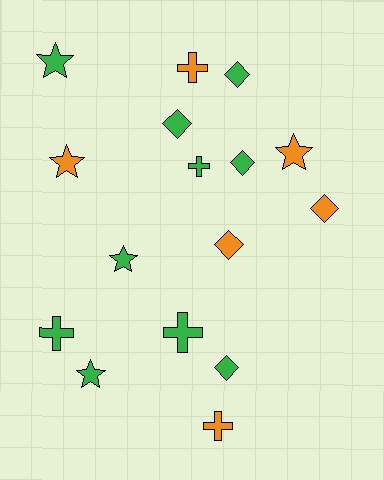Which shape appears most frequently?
Diamond, with 6 objects.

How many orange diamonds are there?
There are 2 orange diamonds.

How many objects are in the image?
There are 16 objects.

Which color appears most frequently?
Green, with 10 objects.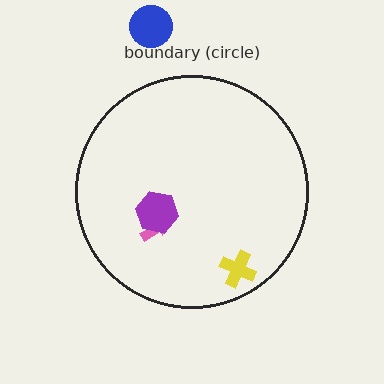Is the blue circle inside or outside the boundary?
Outside.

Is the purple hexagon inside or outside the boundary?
Inside.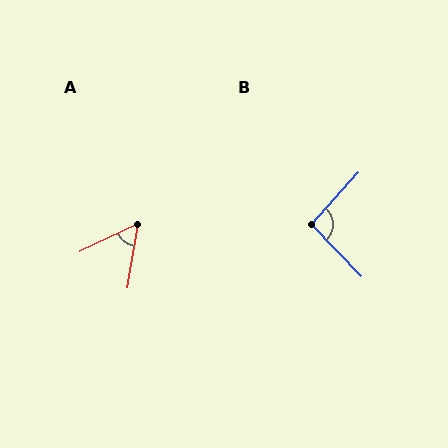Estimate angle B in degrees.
Approximately 94 degrees.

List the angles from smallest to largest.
A (55°), B (94°).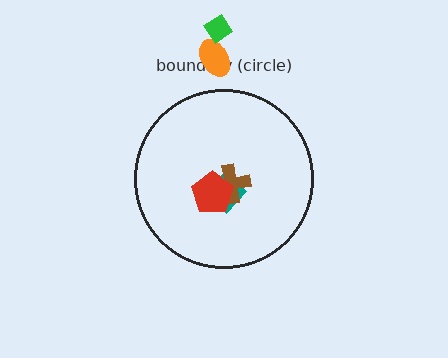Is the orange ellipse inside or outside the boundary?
Outside.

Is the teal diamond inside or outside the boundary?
Inside.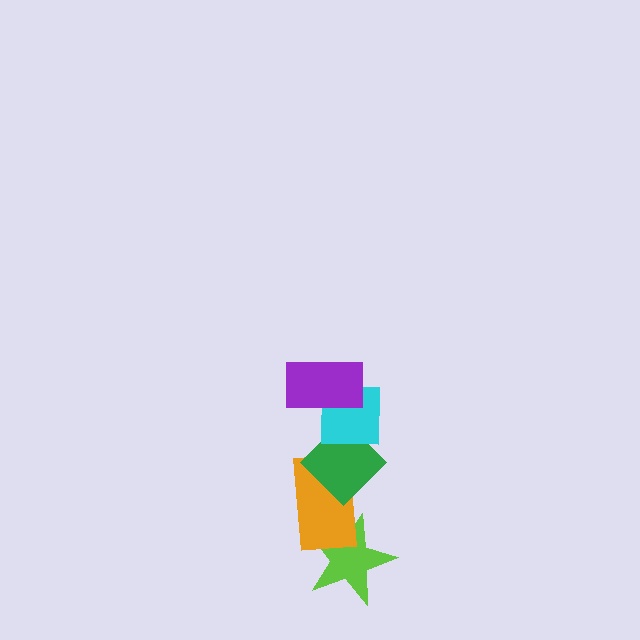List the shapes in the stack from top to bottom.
From top to bottom: the purple rectangle, the cyan square, the green diamond, the orange rectangle, the lime star.